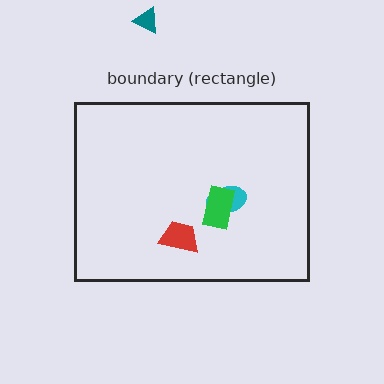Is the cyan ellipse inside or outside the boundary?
Inside.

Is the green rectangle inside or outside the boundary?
Inside.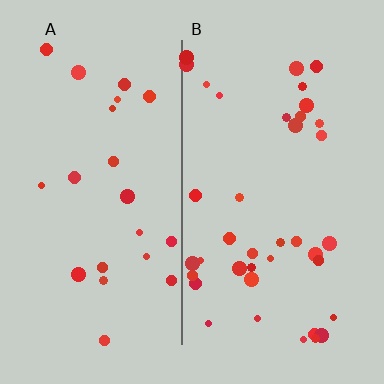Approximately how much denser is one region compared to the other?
Approximately 1.8× — region B over region A.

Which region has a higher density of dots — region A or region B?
B (the right).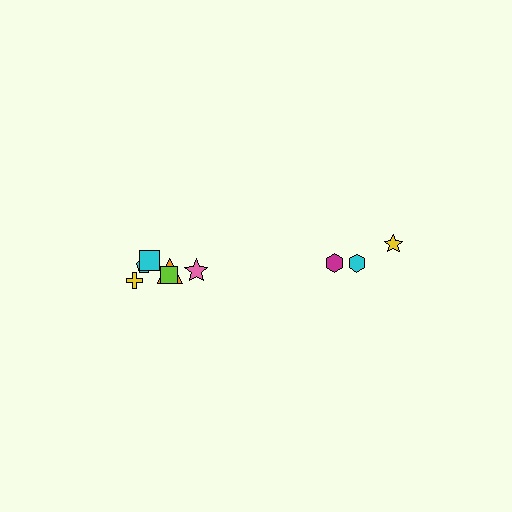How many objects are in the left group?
There are 6 objects.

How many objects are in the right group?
There are 3 objects.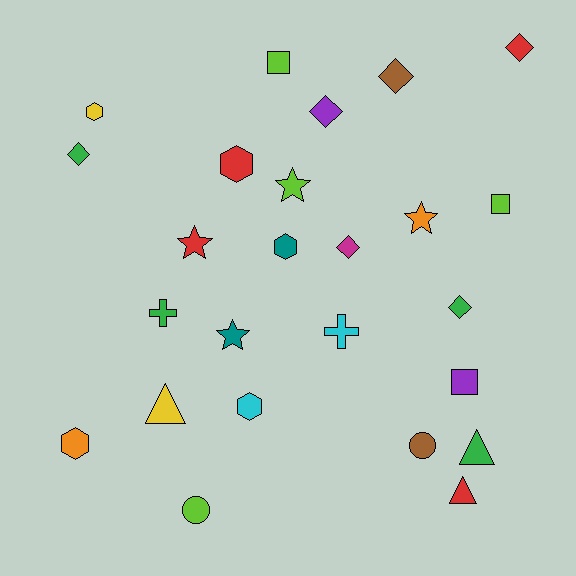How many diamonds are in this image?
There are 6 diamonds.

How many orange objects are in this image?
There are 2 orange objects.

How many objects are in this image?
There are 25 objects.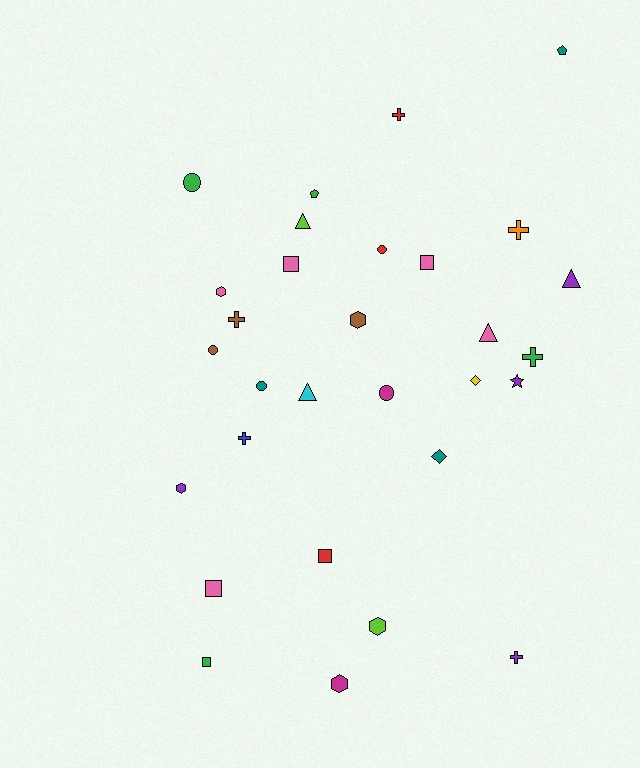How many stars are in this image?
There is 1 star.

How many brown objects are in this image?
There are 3 brown objects.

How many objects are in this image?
There are 30 objects.